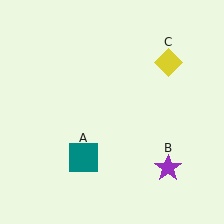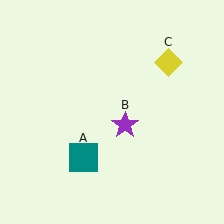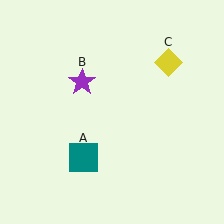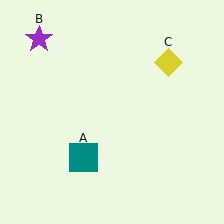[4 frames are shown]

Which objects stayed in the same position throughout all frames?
Teal square (object A) and yellow diamond (object C) remained stationary.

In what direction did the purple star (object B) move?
The purple star (object B) moved up and to the left.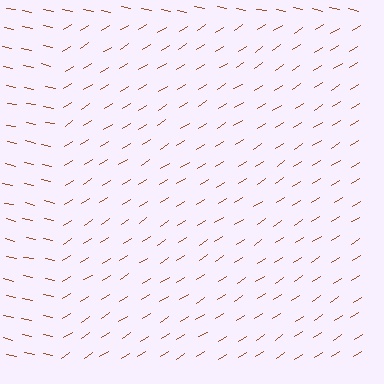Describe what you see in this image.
The image is filled with small brown line segments. A rectangle region in the image has lines oriented differently from the surrounding lines, creating a visible texture boundary.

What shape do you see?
I see a rectangle.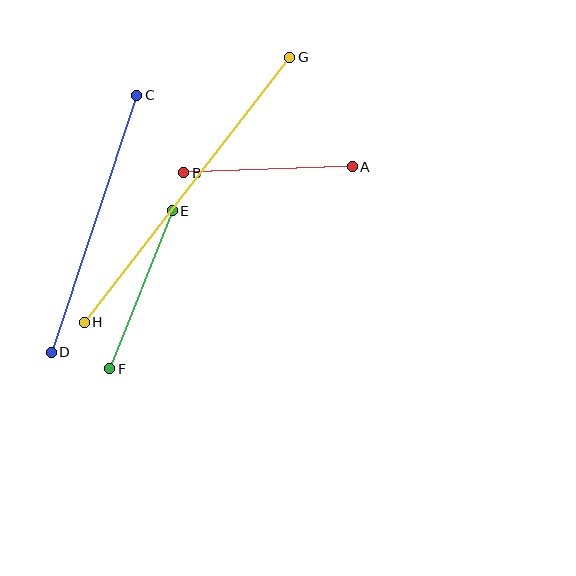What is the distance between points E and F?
The distance is approximately 170 pixels.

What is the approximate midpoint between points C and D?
The midpoint is at approximately (94, 224) pixels.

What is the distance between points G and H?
The distance is approximately 335 pixels.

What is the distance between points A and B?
The distance is approximately 169 pixels.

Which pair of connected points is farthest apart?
Points G and H are farthest apart.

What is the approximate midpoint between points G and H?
The midpoint is at approximately (187, 190) pixels.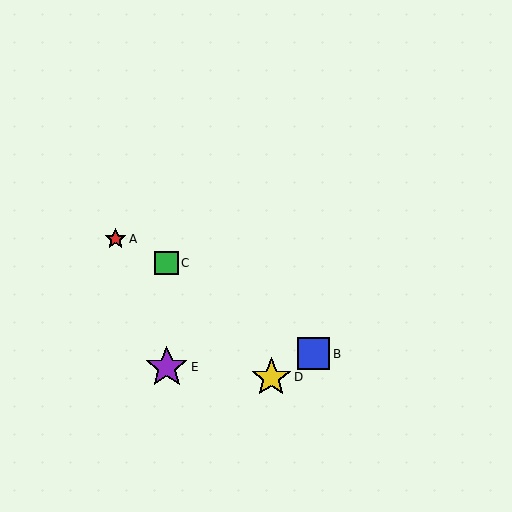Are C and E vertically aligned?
Yes, both are at x≈167.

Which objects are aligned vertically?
Objects C, E are aligned vertically.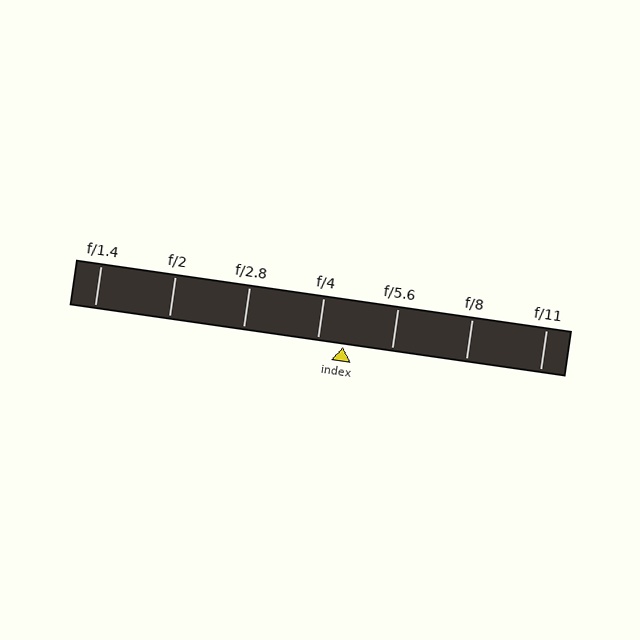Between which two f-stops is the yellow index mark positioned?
The index mark is between f/4 and f/5.6.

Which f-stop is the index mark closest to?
The index mark is closest to f/4.